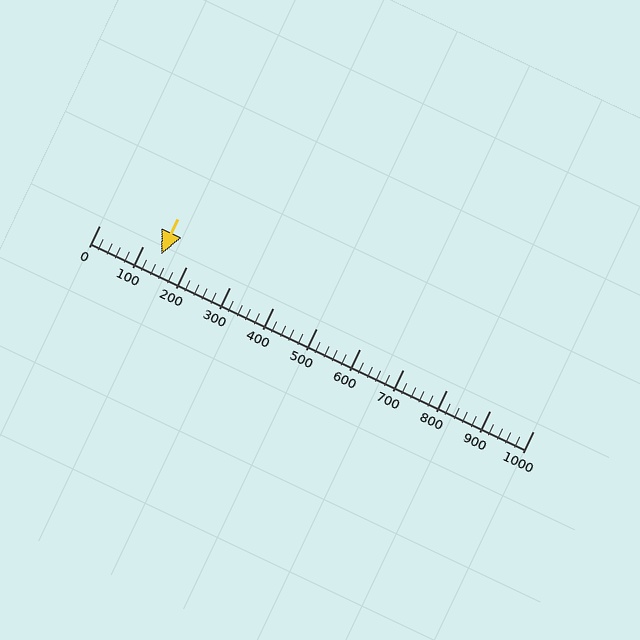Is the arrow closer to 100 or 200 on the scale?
The arrow is closer to 100.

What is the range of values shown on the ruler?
The ruler shows values from 0 to 1000.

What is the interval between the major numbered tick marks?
The major tick marks are spaced 100 units apart.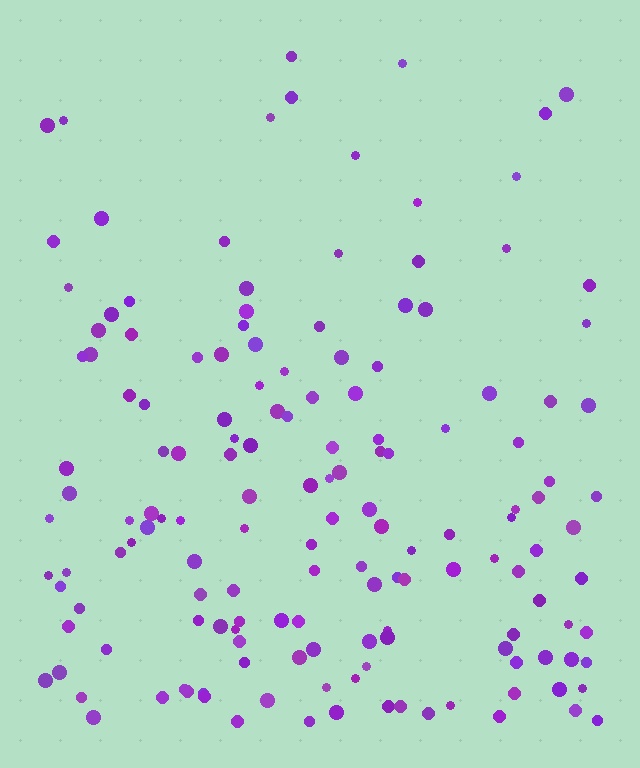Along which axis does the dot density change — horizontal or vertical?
Vertical.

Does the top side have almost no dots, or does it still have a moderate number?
Still a moderate number, just noticeably fewer than the bottom.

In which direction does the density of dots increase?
From top to bottom, with the bottom side densest.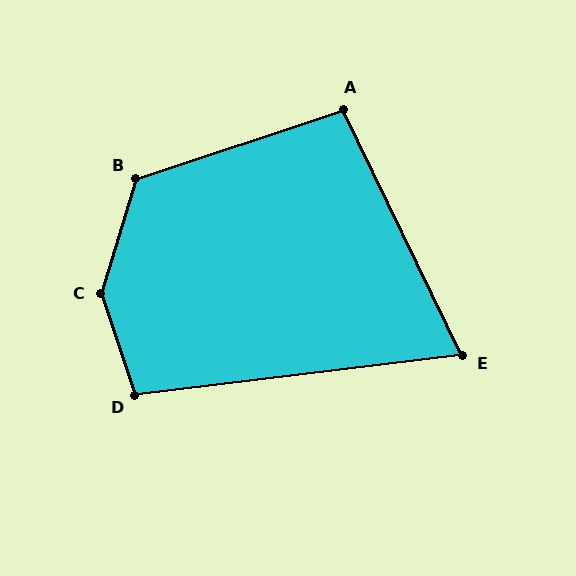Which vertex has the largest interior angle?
C, at approximately 145 degrees.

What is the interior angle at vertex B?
Approximately 126 degrees (obtuse).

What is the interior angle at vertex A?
Approximately 97 degrees (obtuse).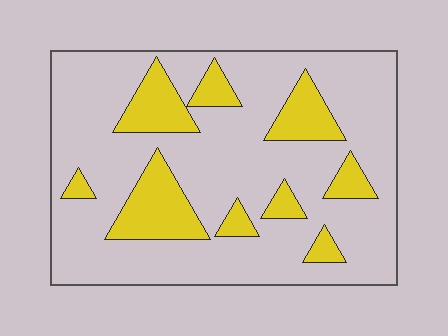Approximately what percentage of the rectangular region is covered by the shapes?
Approximately 20%.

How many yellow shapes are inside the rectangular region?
9.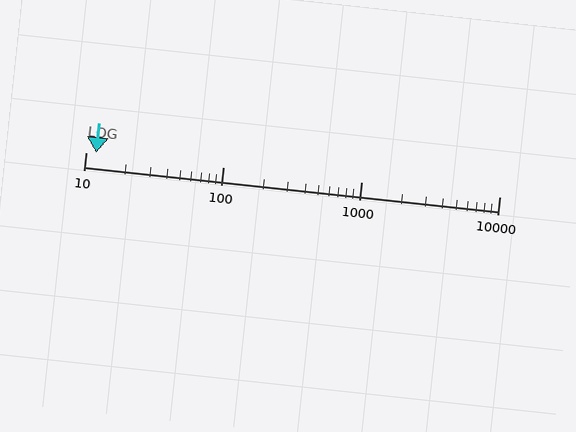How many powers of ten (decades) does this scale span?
The scale spans 3 decades, from 10 to 10000.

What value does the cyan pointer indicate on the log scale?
The pointer indicates approximately 12.